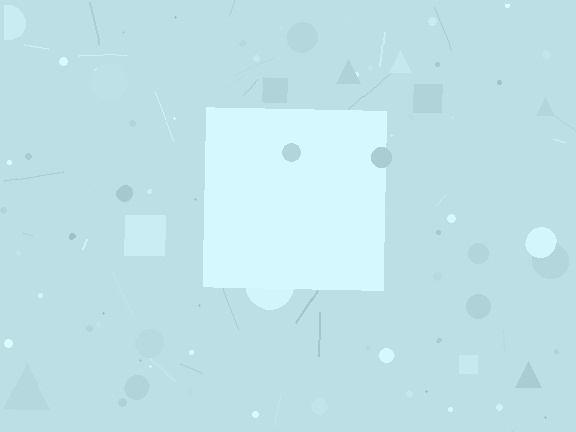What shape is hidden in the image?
A square is hidden in the image.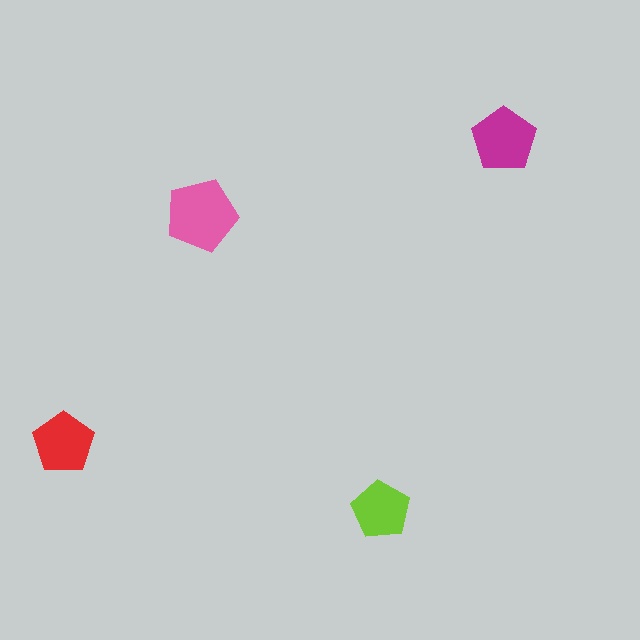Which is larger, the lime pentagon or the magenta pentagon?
The magenta one.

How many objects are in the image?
There are 4 objects in the image.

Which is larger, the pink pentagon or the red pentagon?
The pink one.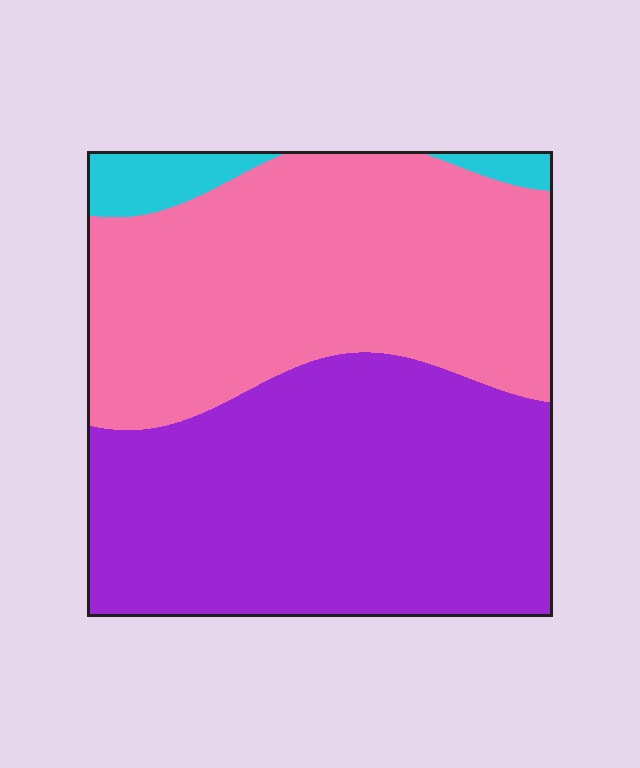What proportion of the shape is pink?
Pink covers around 45% of the shape.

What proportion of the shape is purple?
Purple takes up about one half (1/2) of the shape.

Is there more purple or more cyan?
Purple.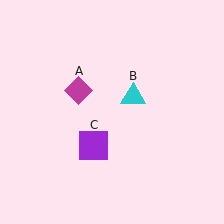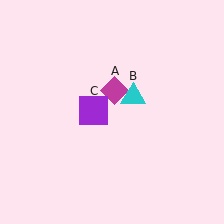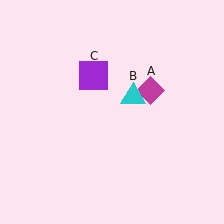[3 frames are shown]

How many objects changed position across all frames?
2 objects changed position: magenta diamond (object A), purple square (object C).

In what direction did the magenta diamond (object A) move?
The magenta diamond (object A) moved right.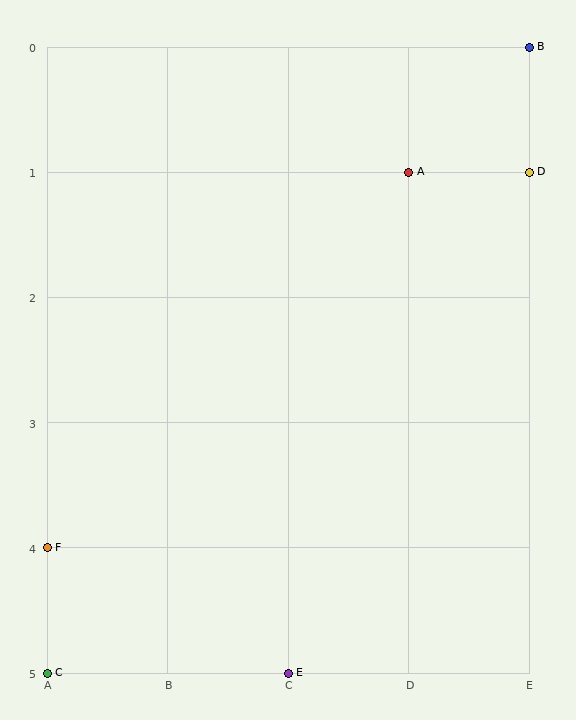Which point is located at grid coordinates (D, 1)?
Point A is at (D, 1).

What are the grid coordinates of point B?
Point B is at grid coordinates (E, 0).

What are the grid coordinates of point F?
Point F is at grid coordinates (A, 4).